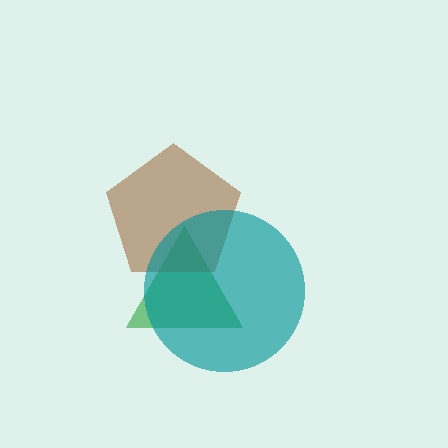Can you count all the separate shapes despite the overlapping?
Yes, there are 3 separate shapes.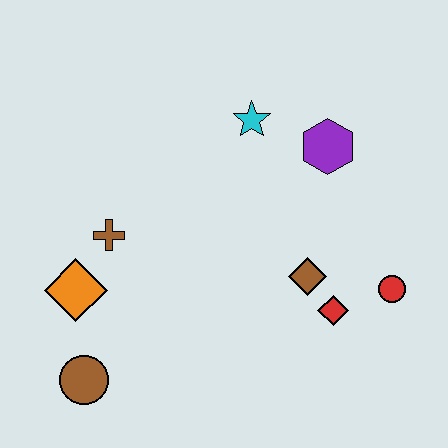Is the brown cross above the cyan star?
No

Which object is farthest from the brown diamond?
The brown circle is farthest from the brown diamond.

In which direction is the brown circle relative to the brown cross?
The brown circle is below the brown cross.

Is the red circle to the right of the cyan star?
Yes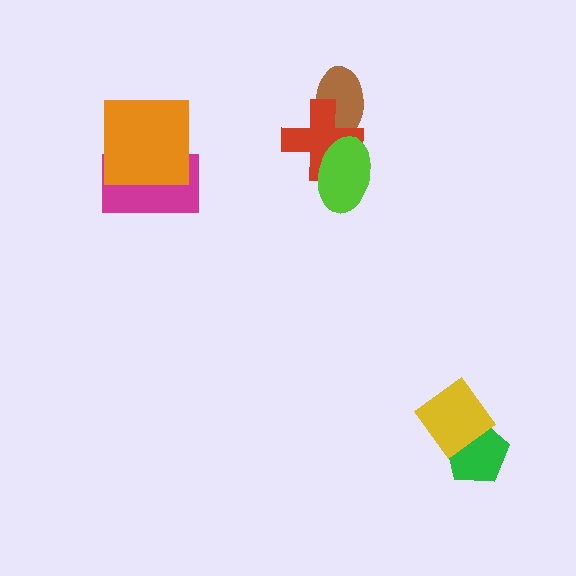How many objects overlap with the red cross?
2 objects overlap with the red cross.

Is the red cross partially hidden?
Yes, it is partially covered by another shape.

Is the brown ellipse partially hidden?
Yes, it is partially covered by another shape.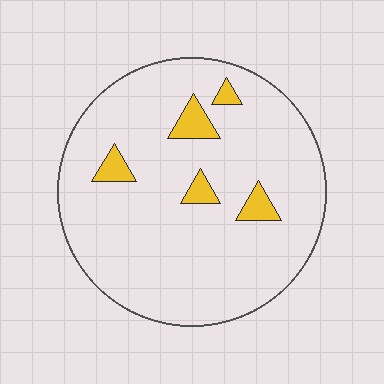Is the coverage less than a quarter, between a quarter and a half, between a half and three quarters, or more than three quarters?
Less than a quarter.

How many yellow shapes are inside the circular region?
5.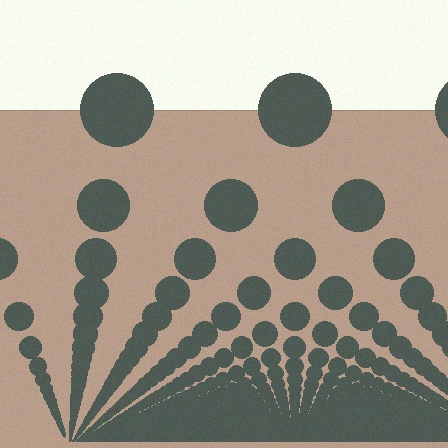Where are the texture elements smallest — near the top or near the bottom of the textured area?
Near the bottom.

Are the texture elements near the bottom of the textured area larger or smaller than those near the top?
Smaller. The gradient is inverted — elements near the bottom are smaller and denser.